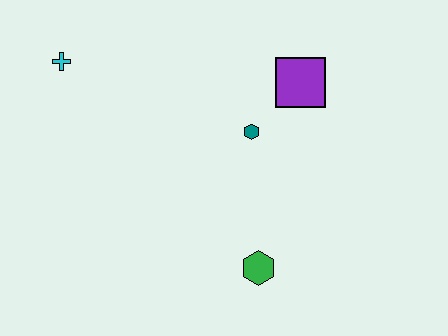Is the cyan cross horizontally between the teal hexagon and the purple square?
No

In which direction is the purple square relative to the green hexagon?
The purple square is above the green hexagon.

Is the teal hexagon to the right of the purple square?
No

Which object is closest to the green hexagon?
The teal hexagon is closest to the green hexagon.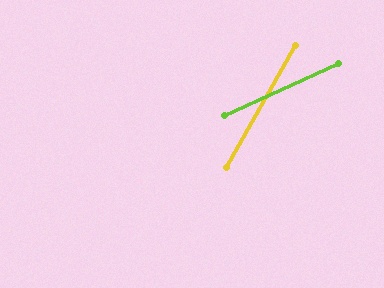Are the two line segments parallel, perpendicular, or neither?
Neither parallel nor perpendicular — they differ by about 36°.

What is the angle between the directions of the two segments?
Approximately 36 degrees.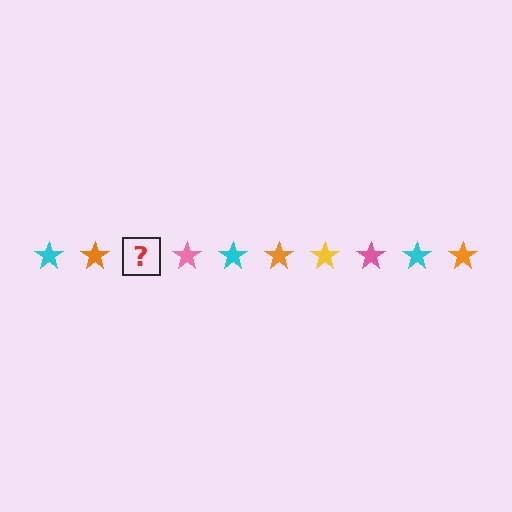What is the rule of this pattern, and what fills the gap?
The rule is that the pattern cycles through cyan, orange, yellow, pink stars. The gap should be filled with a yellow star.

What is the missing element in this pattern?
The missing element is a yellow star.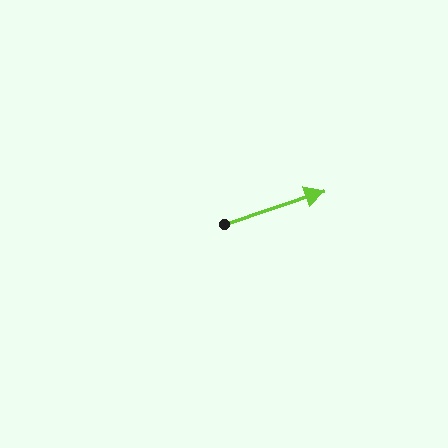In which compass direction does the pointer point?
East.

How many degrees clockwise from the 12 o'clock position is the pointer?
Approximately 72 degrees.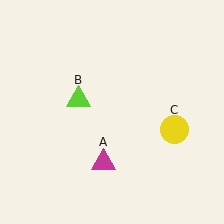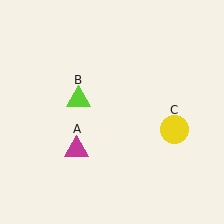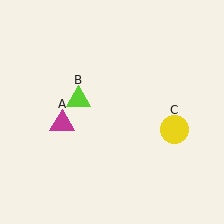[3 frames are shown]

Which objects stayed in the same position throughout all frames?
Lime triangle (object B) and yellow circle (object C) remained stationary.